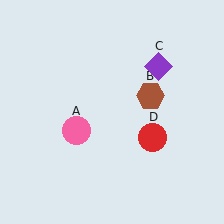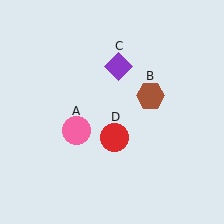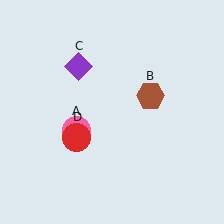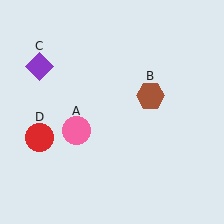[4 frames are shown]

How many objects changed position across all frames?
2 objects changed position: purple diamond (object C), red circle (object D).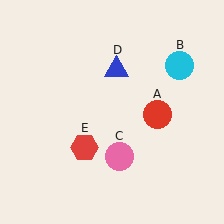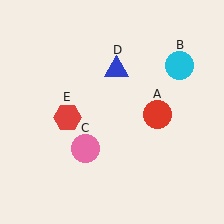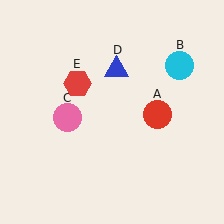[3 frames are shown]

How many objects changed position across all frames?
2 objects changed position: pink circle (object C), red hexagon (object E).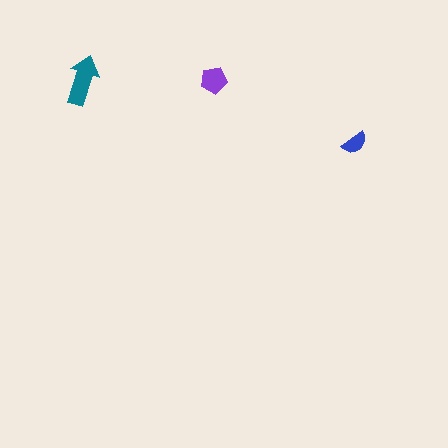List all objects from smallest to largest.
The blue semicircle, the purple pentagon, the teal arrow.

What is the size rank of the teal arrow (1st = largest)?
1st.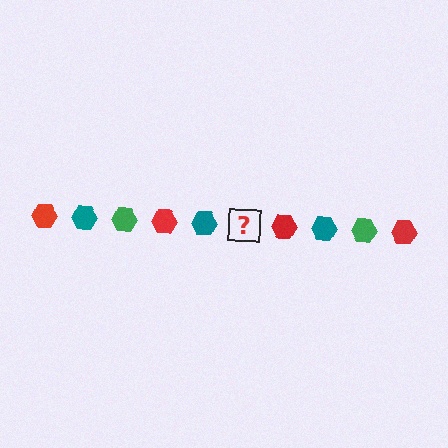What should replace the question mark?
The question mark should be replaced with a green hexagon.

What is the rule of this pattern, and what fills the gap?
The rule is that the pattern cycles through red, teal, green hexagons. The gap should be filled with a green hexagon.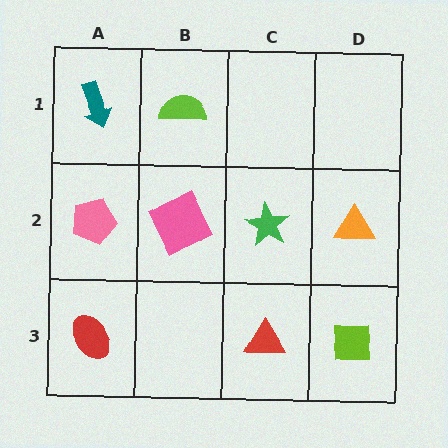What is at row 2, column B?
A pink square.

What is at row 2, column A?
A pink pentagon.